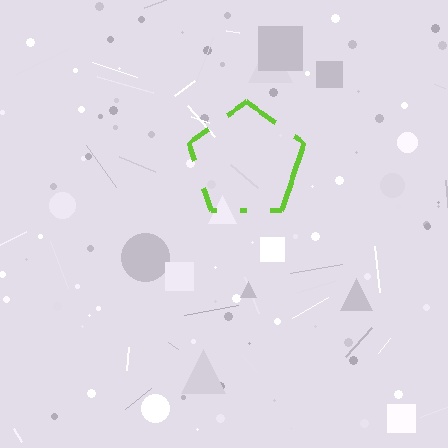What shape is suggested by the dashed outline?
The dashed outline suggests a pentagon.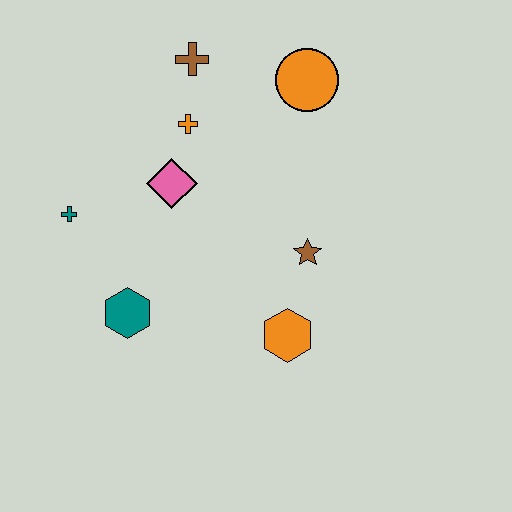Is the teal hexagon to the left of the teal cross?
No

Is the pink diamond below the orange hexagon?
No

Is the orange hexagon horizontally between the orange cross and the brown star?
Yes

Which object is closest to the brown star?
The orange hexagon is closest to the brown star.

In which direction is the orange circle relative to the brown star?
The orange circle is above the brown star.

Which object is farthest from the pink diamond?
The orange hexagon is farthest from the pink diamond.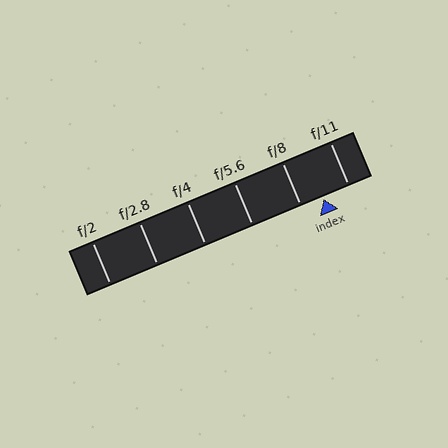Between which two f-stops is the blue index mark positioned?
The index mark is between f/8 and f/11.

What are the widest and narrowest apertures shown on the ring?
The widest aperture shown is f/2 and the narrowest is f/11.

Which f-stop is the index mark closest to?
The index mark is closest to f/8.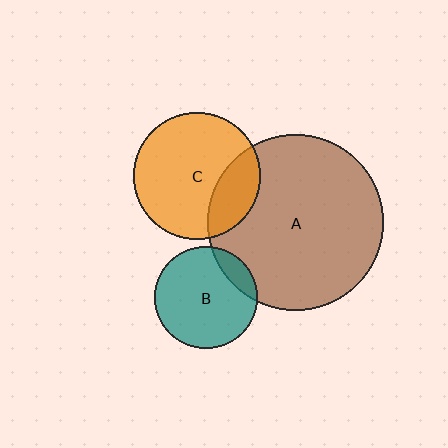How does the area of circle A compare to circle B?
Approximately 2.9 times.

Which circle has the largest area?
Circle A (brown).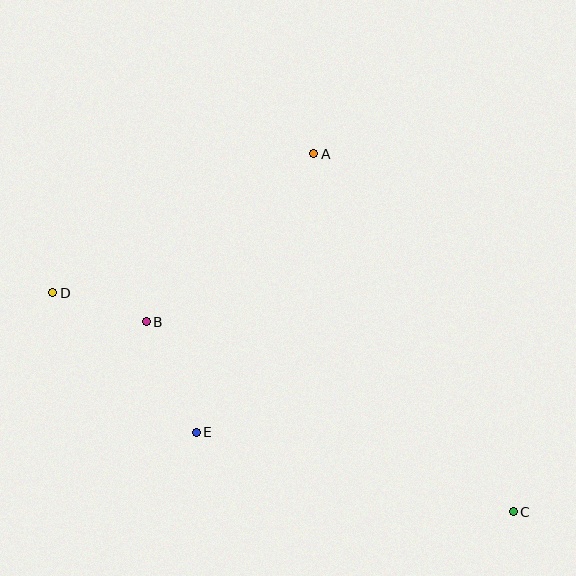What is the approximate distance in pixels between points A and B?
The distance between A and B is approximately 237 pixels.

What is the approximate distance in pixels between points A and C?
The distance between A and C is approximately 410 pixels.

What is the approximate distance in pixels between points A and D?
The distance between A and D is approximately 296 pixels.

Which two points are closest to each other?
Points B and D are closest to each other.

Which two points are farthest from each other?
Points C and D are farthest from each other.